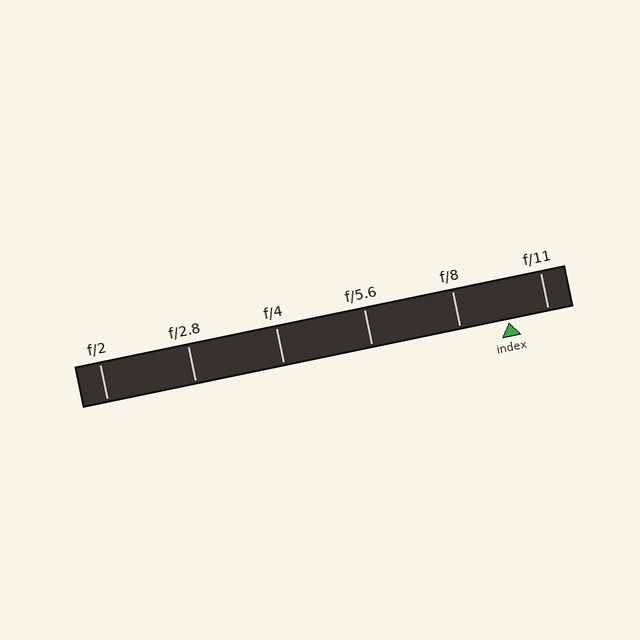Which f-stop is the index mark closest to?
The index mark is closest to f/11.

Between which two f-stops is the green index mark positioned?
The index mark is between f/8 and f/11.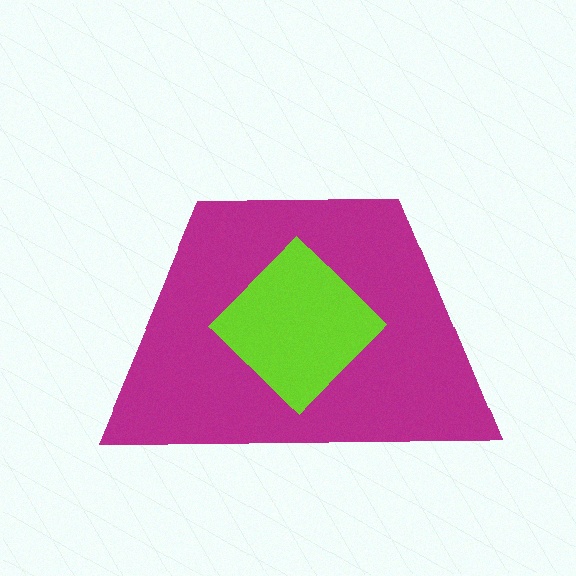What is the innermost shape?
The lime diamond.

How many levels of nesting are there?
2.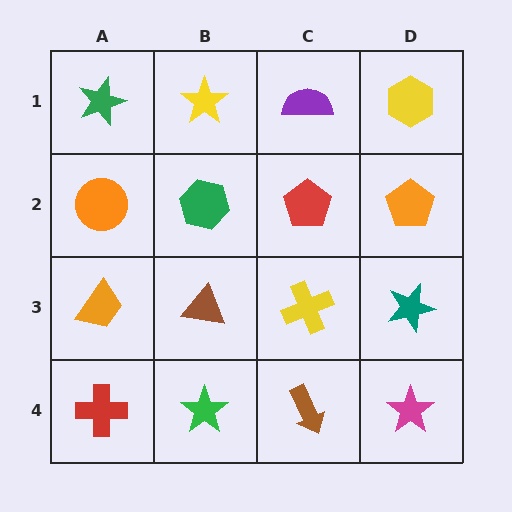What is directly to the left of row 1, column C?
A yellow star.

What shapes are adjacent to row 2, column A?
A green star (row 1, column A), an orange trapezoid (row 3, column A), a green hexagon (row 2, column B).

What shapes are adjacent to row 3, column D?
An orange pentagon (row 2, column D), a magenta star (row 4, column D), a yellow cross (row 3, column C).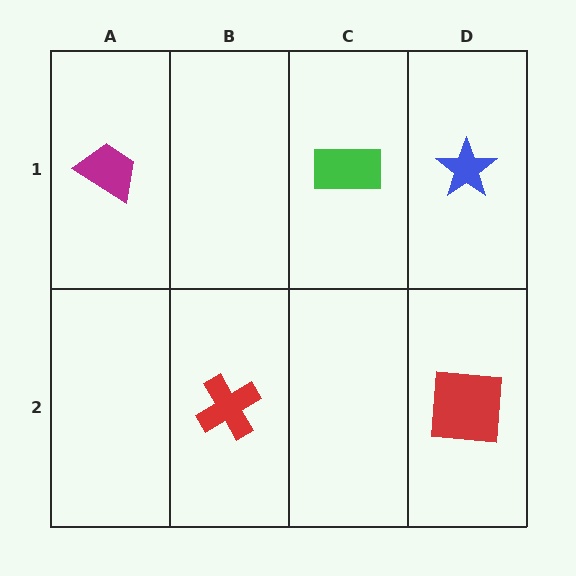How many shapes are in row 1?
3 shapes.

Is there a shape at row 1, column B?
No, that cell is empty.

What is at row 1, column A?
A magenta trapezoid.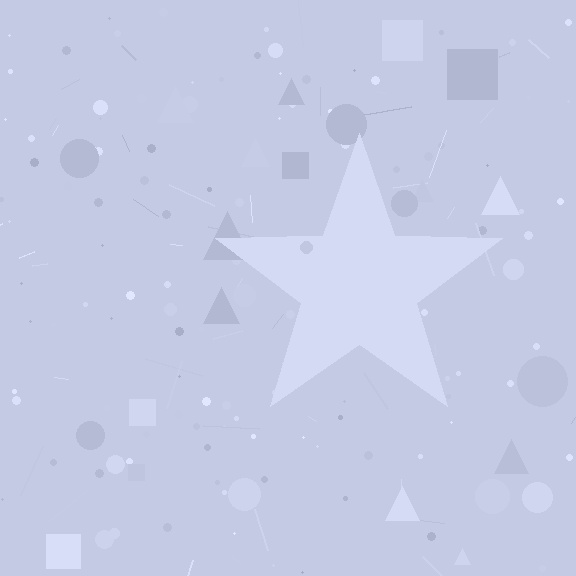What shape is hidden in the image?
A star is hidden in the image.